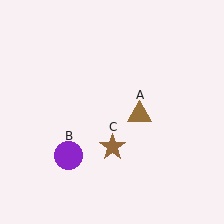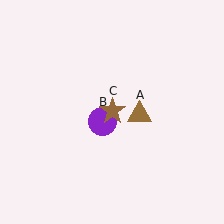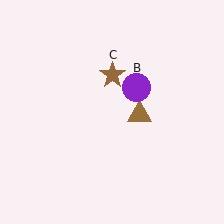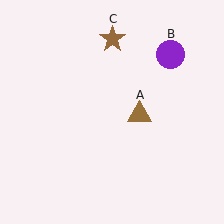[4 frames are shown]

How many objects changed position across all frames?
2 objects changed position: purple circle (object B), brown star (object C).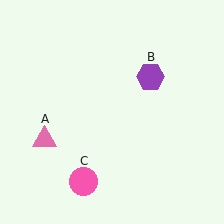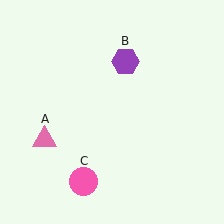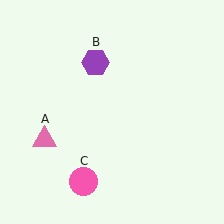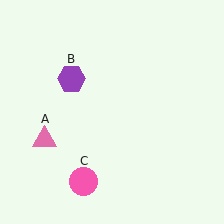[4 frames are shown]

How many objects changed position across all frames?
1 object changed position: purple hexagon (object B).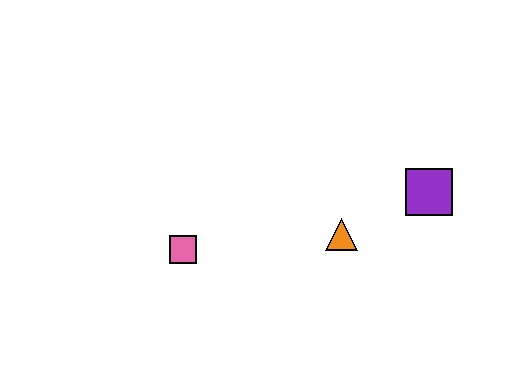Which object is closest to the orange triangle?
The purple square is closest to the orange triangle.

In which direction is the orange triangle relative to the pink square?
The orange triangle is to the right of the pink square.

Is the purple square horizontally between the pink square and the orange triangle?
No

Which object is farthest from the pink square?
The purple square is farthest from the pink square.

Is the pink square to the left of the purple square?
Yes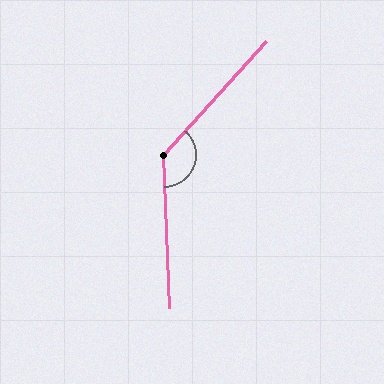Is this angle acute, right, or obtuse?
It is obtuse.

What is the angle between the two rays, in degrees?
Approximately 135 degrees.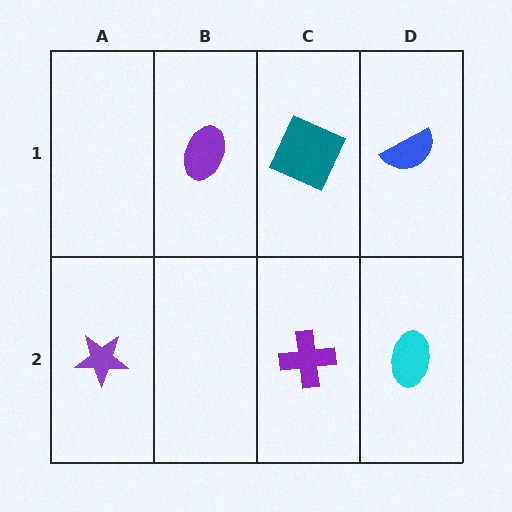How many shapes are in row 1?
3 shapes.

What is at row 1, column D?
A blue semicircle.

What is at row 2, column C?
A purple cross.